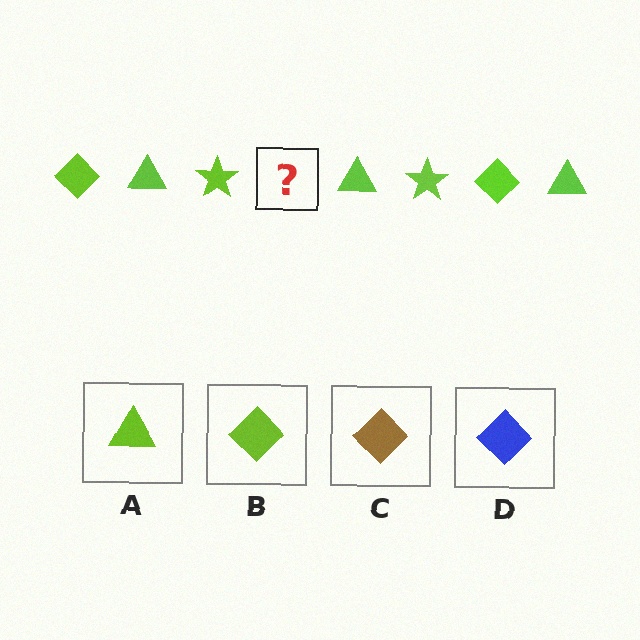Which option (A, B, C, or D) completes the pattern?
B.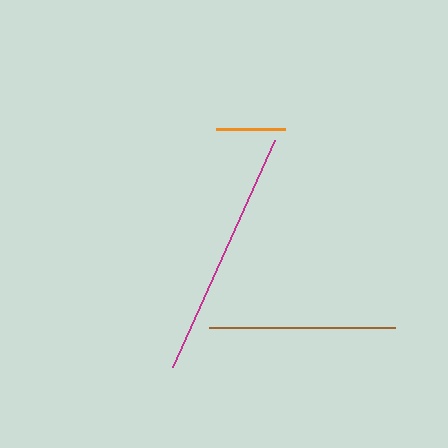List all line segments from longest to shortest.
From longest to shortest: magenta, brown, orange.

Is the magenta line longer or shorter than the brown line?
The magenta line is longer than the brown line.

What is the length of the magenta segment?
The magenta segment is approximately 249 pixels long.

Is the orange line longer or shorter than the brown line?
The brown line is longer than the orange line.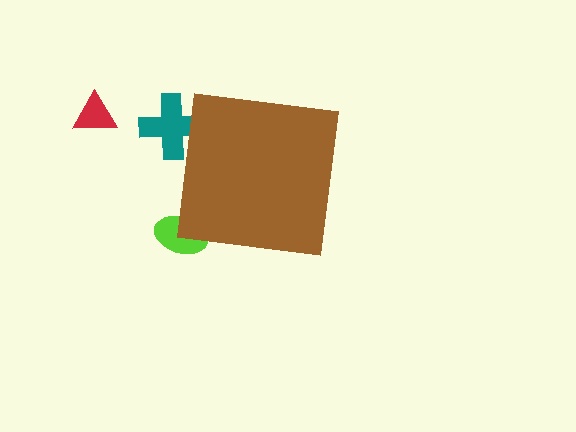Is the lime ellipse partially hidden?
Yes, the lime ellipse is partially hidden behind the brown square.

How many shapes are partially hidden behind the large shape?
2 shapes are partially hidden.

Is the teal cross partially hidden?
Yes, the teal cross is partially hidden behind the brown square.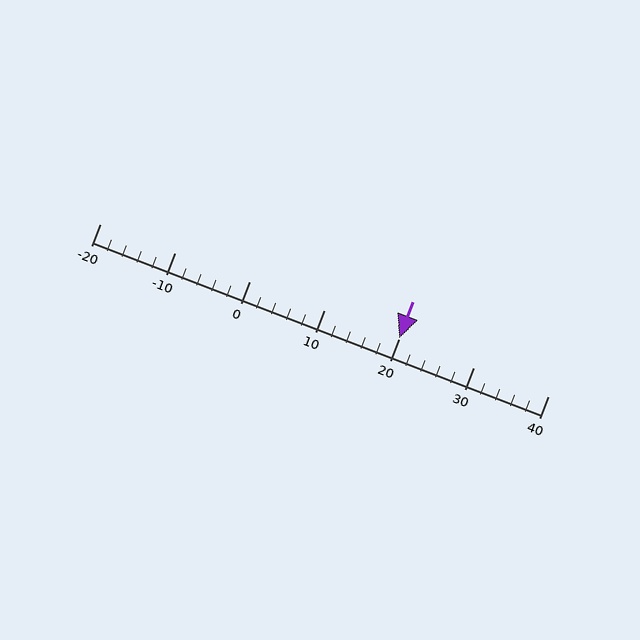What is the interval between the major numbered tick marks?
The major tick marks are spaced 10 units apart.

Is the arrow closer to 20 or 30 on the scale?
The arrow is closer to 20.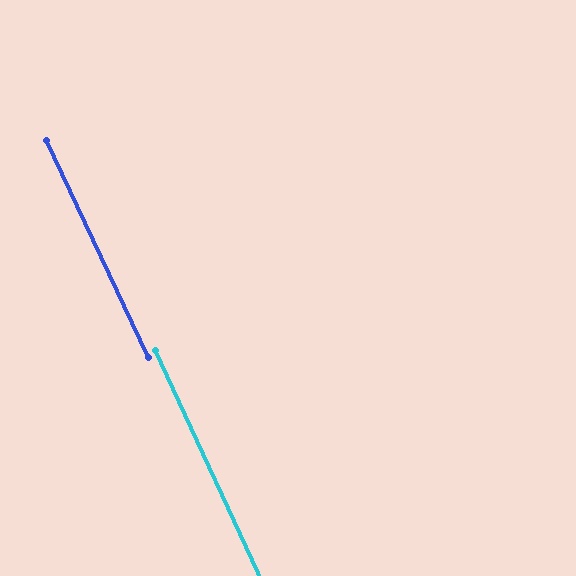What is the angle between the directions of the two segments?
Approximately 0 degrees.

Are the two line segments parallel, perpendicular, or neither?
Parallel — their directions differ by only 0.4°.